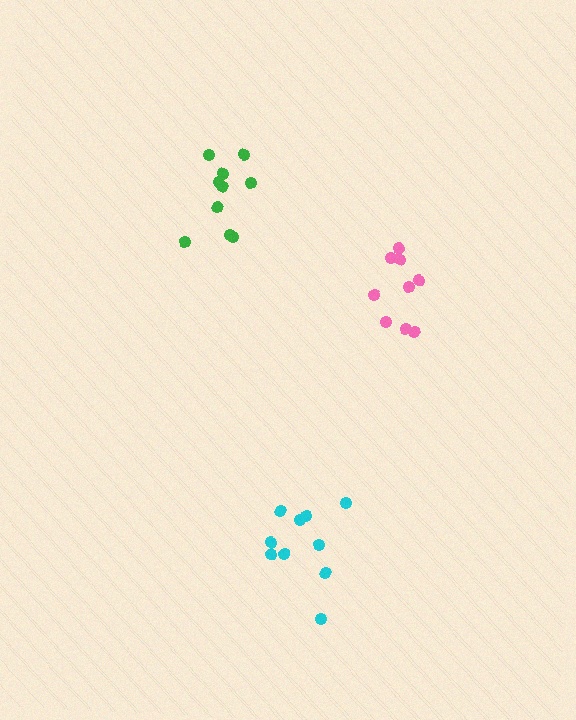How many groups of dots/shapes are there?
There are 3 groups.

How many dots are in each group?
Group 1: 10 dots, Group 2: 9 dots, Group 3: 10 dots (29 total).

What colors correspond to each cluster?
The clusters are colored: cyan, pink, green.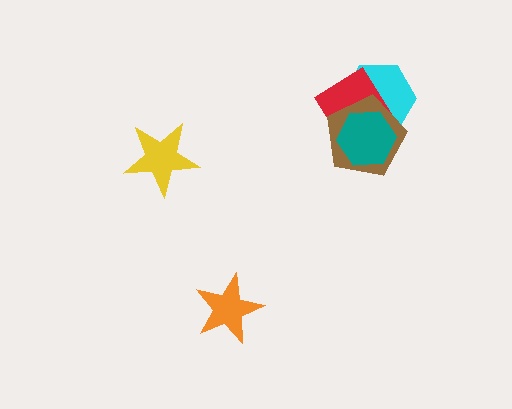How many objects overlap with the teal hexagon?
3 objects overlap with the teal hexagon.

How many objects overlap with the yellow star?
0 objects overlap with the yellow star.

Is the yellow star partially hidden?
No, no other shape covers it.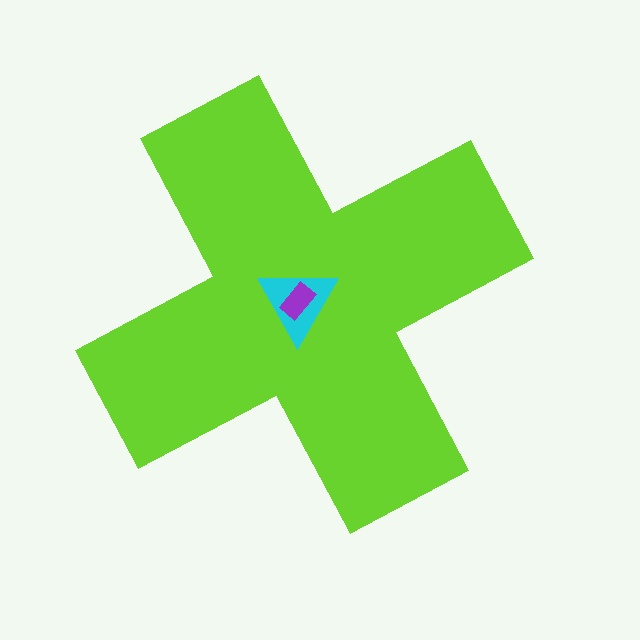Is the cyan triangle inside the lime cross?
Yes.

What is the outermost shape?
The lime cross.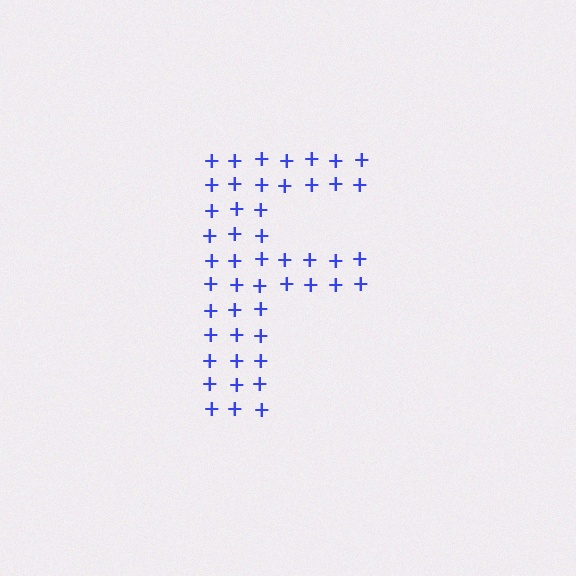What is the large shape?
The large shape is the letter F.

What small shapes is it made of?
It is made of small plus signs.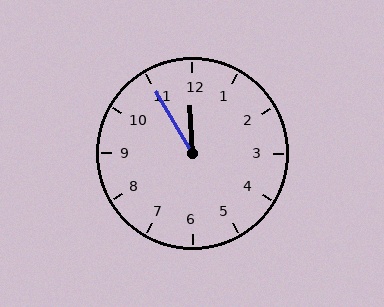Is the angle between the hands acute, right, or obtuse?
It is acute.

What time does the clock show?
11:55.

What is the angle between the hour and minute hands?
Approximately 28 degrees.